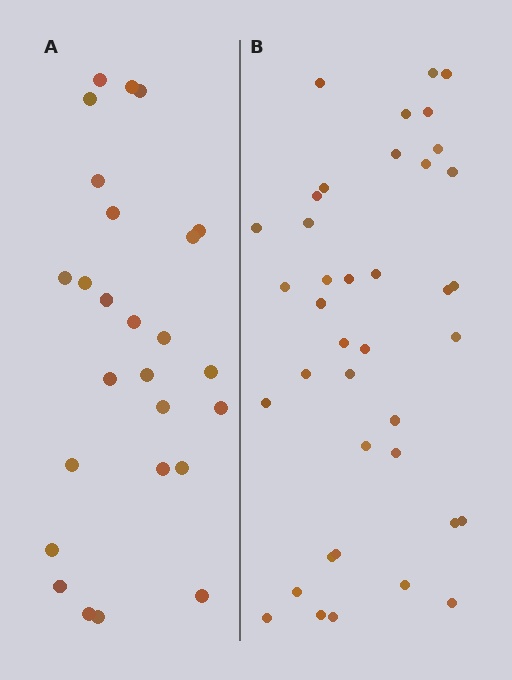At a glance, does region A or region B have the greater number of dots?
Region B (the right region) has more dots.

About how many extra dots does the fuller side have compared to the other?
Region B has approximately 15 more dots than region A.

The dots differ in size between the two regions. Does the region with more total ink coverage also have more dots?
No. Region A has more total ink coverage because its dots are larger, but region B actually contains more individual dots. Total area can be misleading — the number of items is what matters here.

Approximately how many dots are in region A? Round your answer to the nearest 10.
About 30 dots. (The exact count is 26, which rounds to 30.)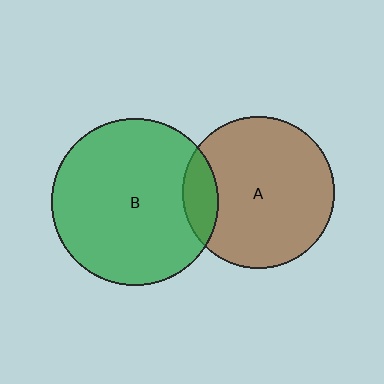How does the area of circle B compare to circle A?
Approximately 1.2 times.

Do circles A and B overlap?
Yes.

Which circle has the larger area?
Circle B (green).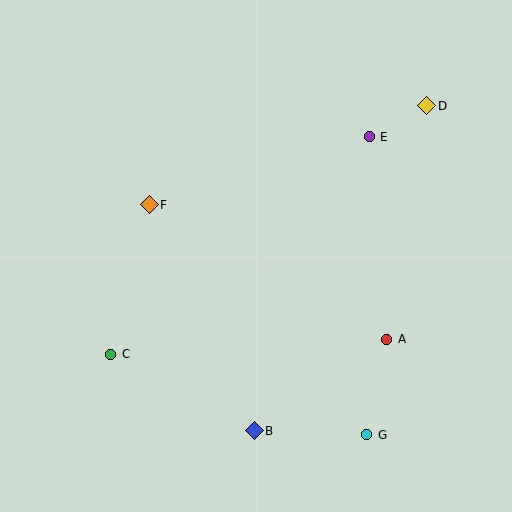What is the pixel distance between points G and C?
The distance between G and C is 268 pixels.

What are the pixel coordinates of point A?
Point A is at (387, 339).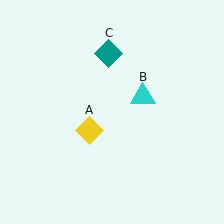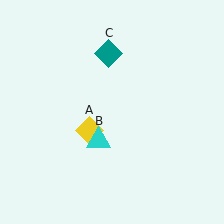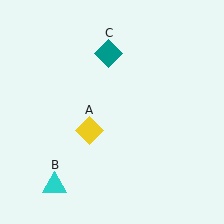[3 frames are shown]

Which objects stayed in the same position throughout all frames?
Yellow diamond (object A) and teal diamond (object C) remained stationary.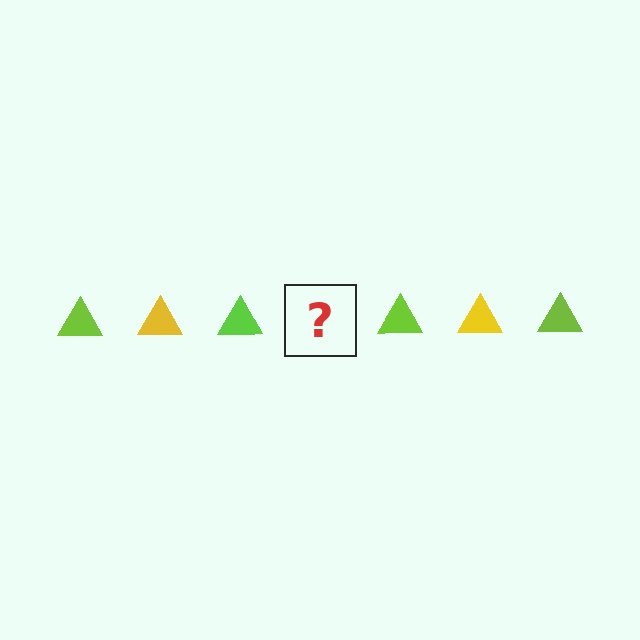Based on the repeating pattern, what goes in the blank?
The blank should be a yellow triangle.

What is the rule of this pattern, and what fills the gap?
The rule is that the pattern cycles through lime, yellow triangles. The gap should be filled with a yellow triangle.